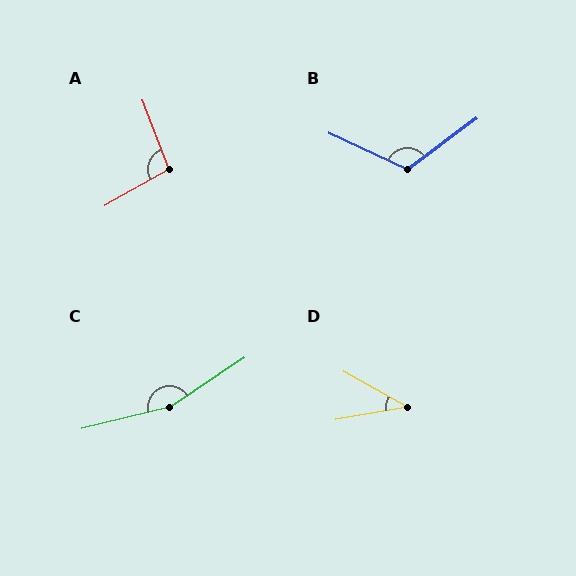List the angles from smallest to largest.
D (39°), A (99°), B (118°), C (160°).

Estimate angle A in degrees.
Approximately 99 degrees.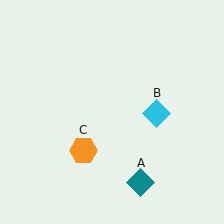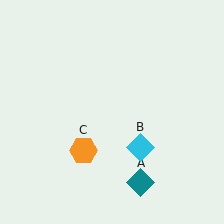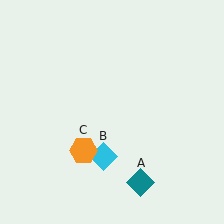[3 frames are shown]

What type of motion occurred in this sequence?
The cyan diamond (object B) rotated clockwise around the center of the scene.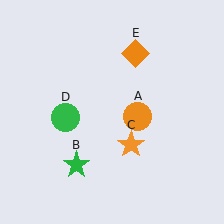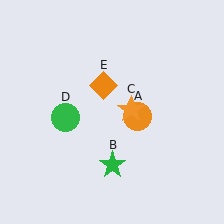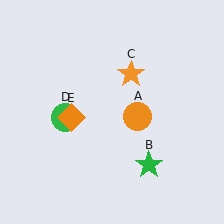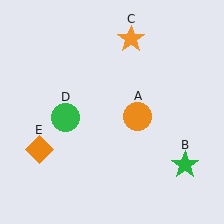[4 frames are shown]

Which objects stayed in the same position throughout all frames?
Orange circle (object A) and green circle (object D) remained stationary.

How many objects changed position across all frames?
3 objects changed position: green star (object B), orange star (object C), orange diamond (object E).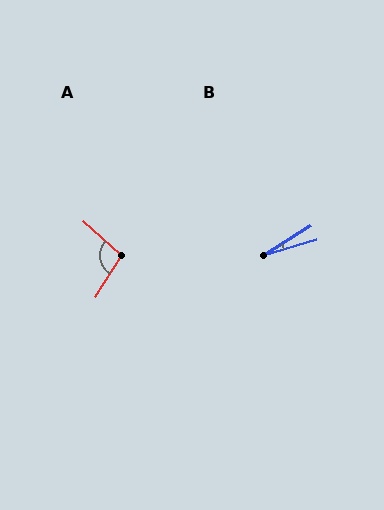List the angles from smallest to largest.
B (15°), A (100°).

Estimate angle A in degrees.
Approximately 100 degrees.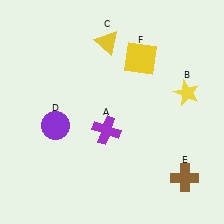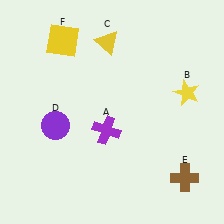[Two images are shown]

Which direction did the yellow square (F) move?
The yellow square (F) moved left.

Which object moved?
The yellow square (F) moved left.